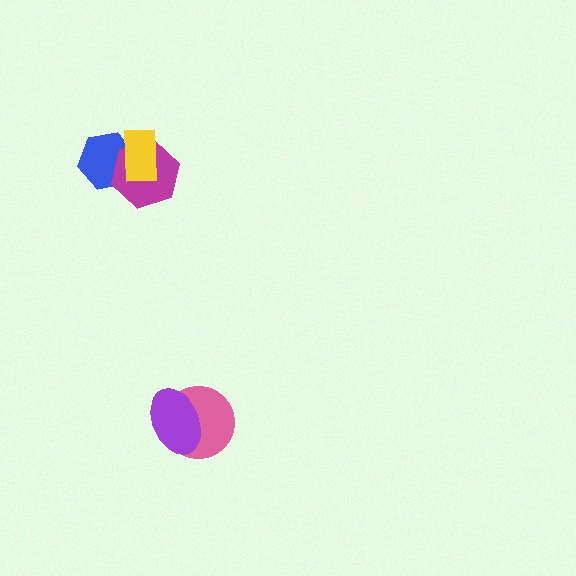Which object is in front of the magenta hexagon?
The yellow rectangle is in front of the magenta hexagon.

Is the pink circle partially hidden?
Yes, it is partially covered by another shape.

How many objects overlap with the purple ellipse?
1 object overlaps with the purple ellipse.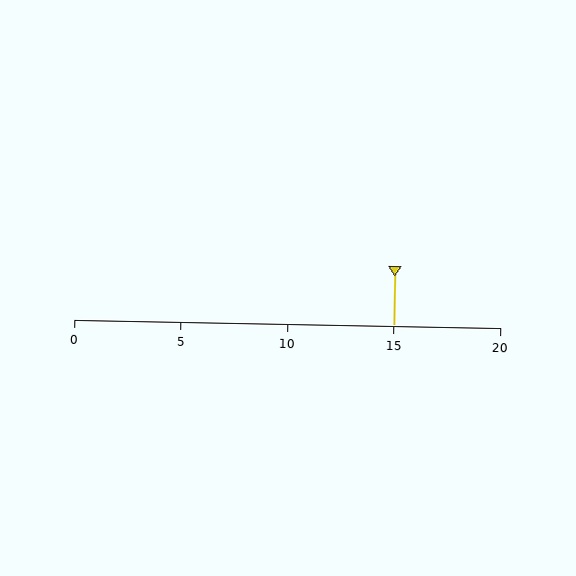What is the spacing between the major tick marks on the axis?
The major ticks are spaced 5 apart.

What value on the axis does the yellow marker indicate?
The marker indicates approximately 15.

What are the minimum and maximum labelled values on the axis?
The axis runs from 0 to 20.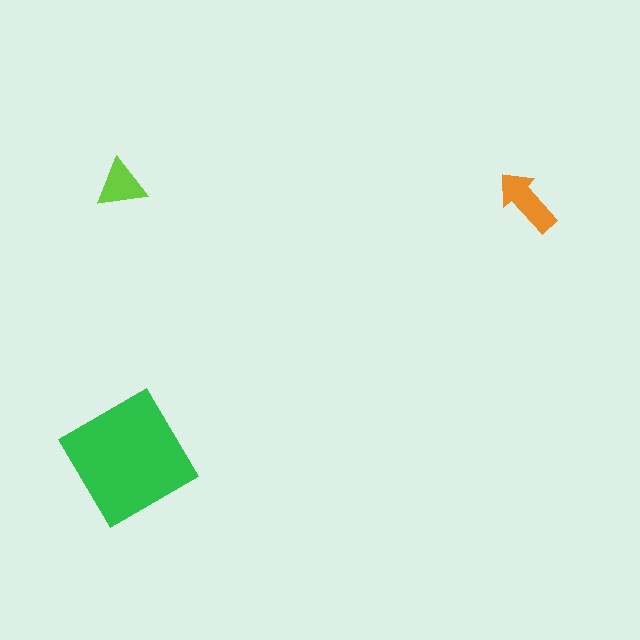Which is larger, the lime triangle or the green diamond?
The green diamond.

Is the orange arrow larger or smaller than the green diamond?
Smaller.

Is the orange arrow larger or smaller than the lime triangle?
Larger.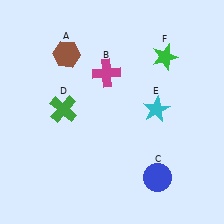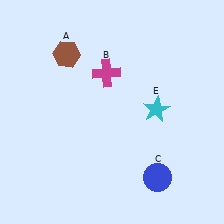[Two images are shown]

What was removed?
The green star (F), the green cross (D) were removed in Image 2.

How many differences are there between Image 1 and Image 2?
There are 2 differences between the two images.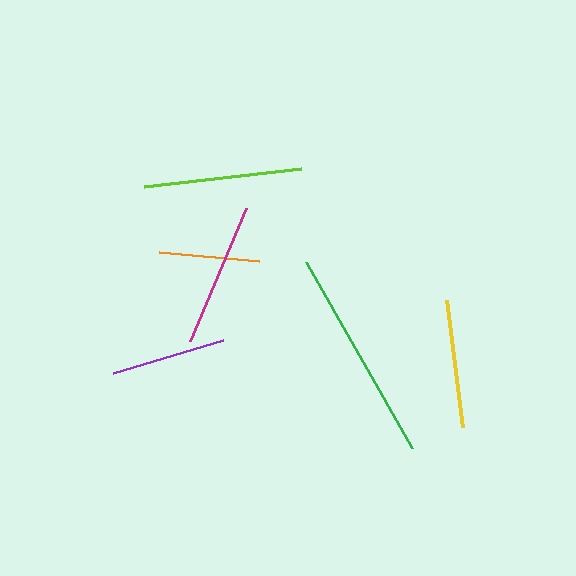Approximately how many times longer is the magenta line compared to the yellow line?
The magenta line is approximately 1.1 times the length of the yellow line.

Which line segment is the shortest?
The orange line is the shortest at approximately 100 pixels.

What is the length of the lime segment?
The lime segment is approximately 157 pixels long.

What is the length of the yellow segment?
The yellow segment is approximately 128 pixels long.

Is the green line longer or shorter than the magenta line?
The green line is longer than the magenta line.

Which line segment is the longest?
The green line is the longest at approximately 214 pixels.